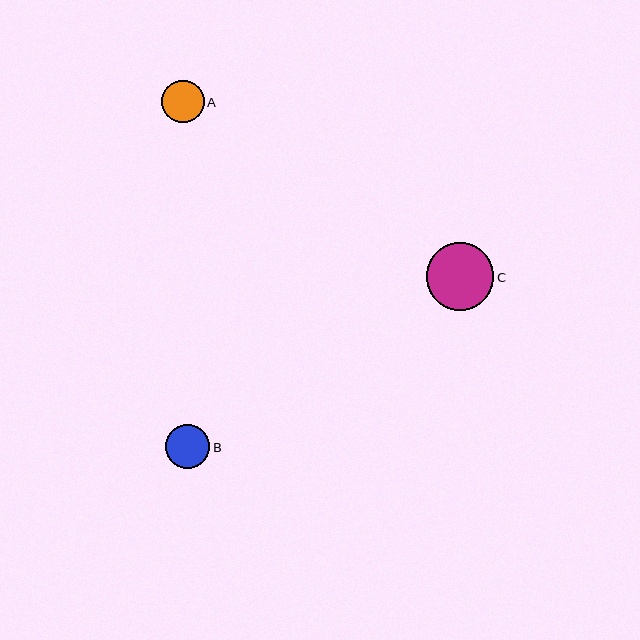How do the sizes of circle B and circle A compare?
Circle B and circle A are approximately the same size.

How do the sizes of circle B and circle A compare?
Circle B and circle A are approximately the same size.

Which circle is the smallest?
Circle A is the smallest with a size of approximately 43 pixels.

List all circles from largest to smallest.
From largest to smallest: C, B, A.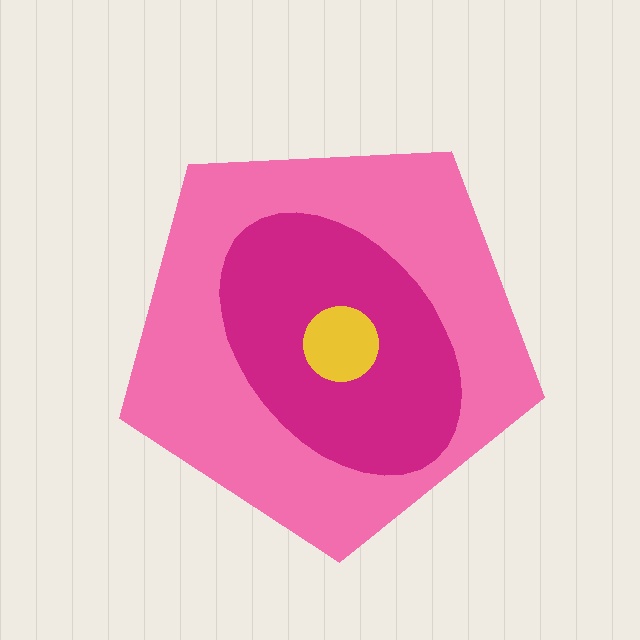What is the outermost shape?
The pink pentagon.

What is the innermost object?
The yellow circle.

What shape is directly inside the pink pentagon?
The magenta ellipse.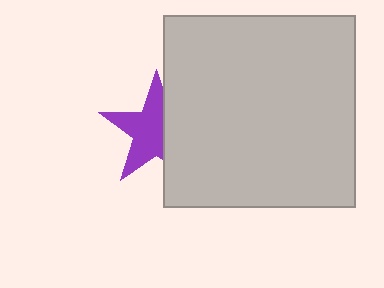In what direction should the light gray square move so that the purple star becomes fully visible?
The light gray square should move right. That is the shortest direction to clear the overlap and leave the purple star fully visible.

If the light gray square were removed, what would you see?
You would see the complete purple star.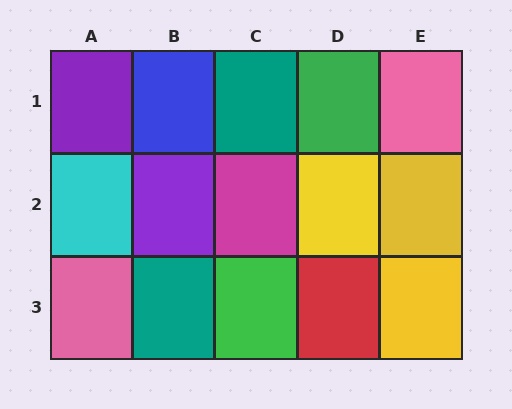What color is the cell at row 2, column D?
Yellow.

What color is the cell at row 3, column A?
Pink.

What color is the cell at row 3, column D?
Red.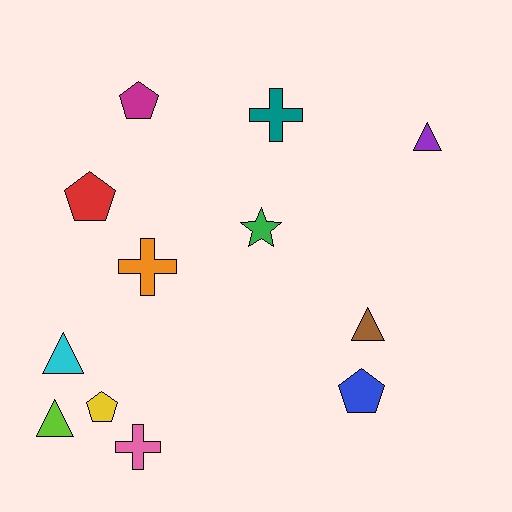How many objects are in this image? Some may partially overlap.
There are 12 objects.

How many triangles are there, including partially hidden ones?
There are 4 triangles.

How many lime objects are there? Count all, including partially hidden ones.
There is 1 lime object.